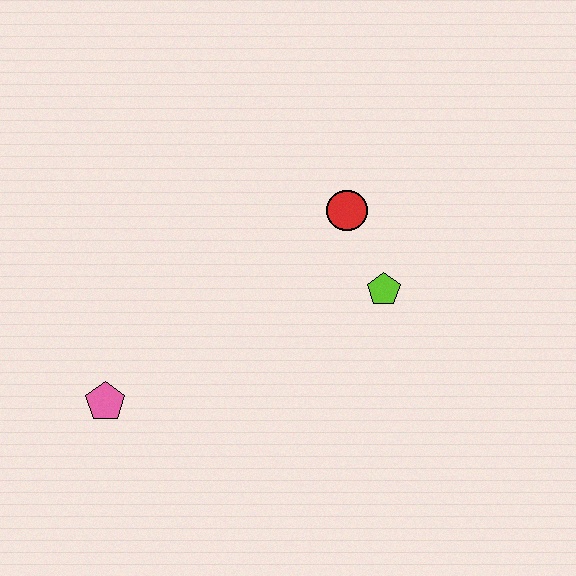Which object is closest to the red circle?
The lime pentagon is closest to the red circle.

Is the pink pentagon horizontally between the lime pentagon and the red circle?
No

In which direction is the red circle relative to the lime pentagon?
The red circle is above the lime pentagon.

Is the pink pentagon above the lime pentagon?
No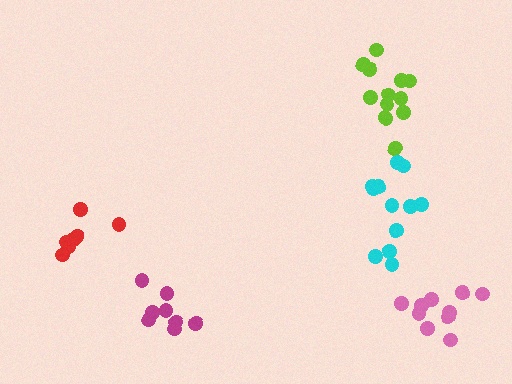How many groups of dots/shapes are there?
There are 5 groups.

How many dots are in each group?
Group 1: 8 dots, Group 2: 10 dots, Group 3: 12 dots, Group 4: 12 dots, Group 5: 7 dots (49 total).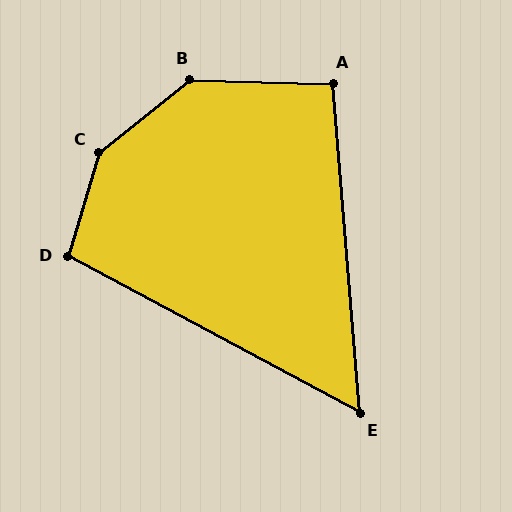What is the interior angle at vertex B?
Approximately 140 degrees (obtuse).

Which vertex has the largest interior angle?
C, at approximately 145 degrees.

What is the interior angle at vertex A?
Approximately 97 degrees (obtuse).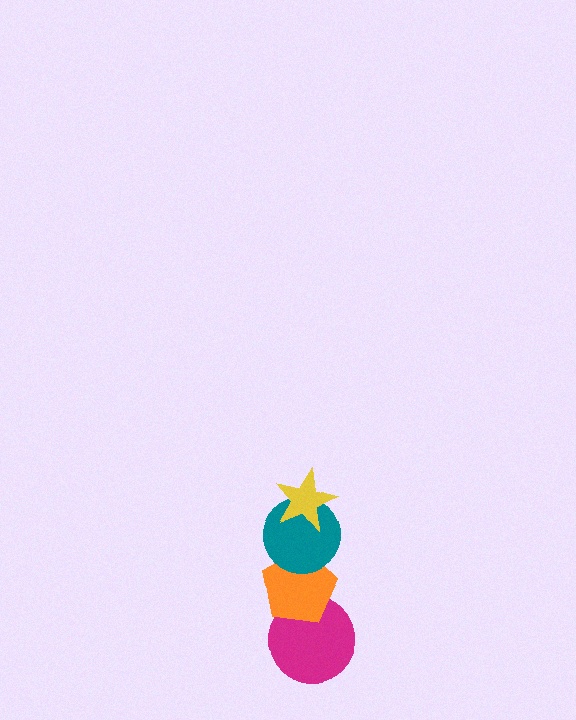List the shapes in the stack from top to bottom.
From top to bottom: the yellow star, the teal circle, the orange pentagon, the magenta circle.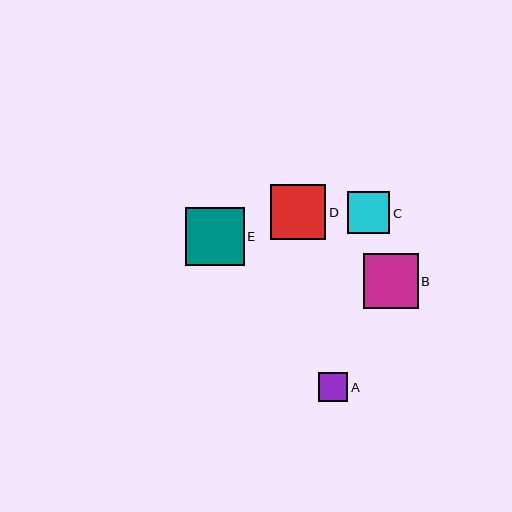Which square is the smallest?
Square A is the smallest with a size of approximately 29 pixels.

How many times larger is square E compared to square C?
Square E is approximately 1.4 times the size of square C.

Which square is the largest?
Square E is the largest with a size of approximately 58 pixels.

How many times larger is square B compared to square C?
Square B is approximately 1.3 times the size of square C.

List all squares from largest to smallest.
From largest to smallest: E, D, B, C, A.